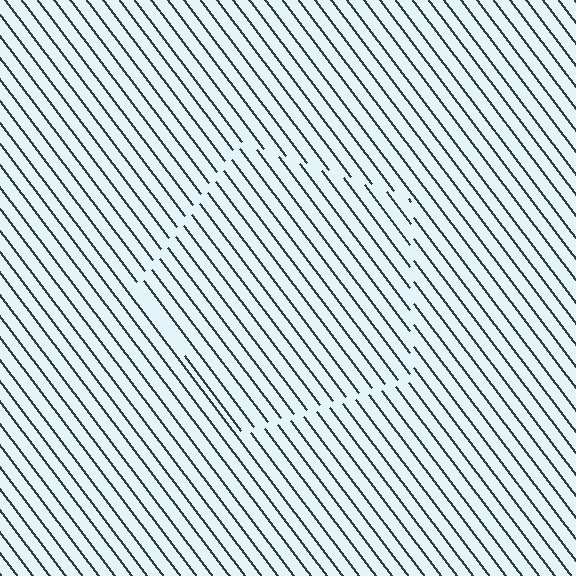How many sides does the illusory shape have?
5 sides — the line-ends trace a pentagon.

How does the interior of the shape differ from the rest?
The interior of the shape contains the same grating, shifted by half a period — the contour is defined by the phase discontinuity where line-ends from the inner and outer gratings abut.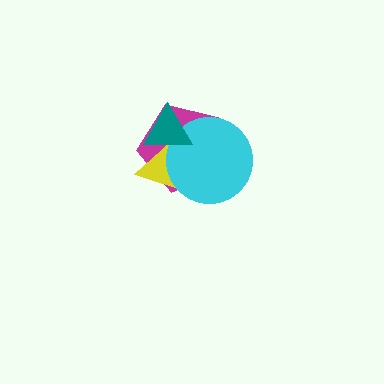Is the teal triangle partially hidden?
No, no other shape covers it.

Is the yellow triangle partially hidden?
Yes, it is partially covered by another shape.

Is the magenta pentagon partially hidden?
Yes, it is partially covered by another shape.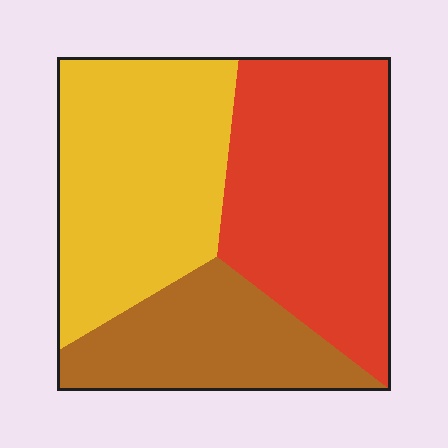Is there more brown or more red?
Red.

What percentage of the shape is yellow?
Yellow covers around 35% of the shape.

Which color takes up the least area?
Brown, at roughly 25%.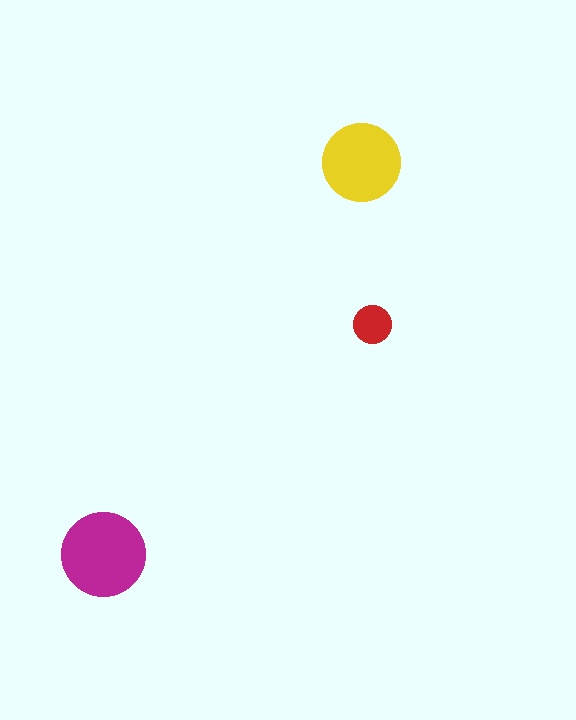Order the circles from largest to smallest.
the magenta one, the yellow one, the red one.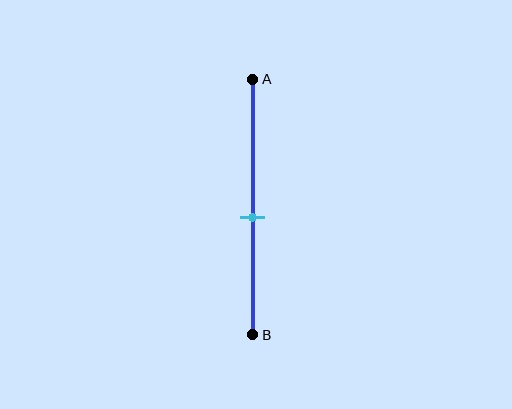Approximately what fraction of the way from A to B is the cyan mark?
The cyan mark is approximately 55% of the way from A to B.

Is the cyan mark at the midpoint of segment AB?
No, the mark is at about 55% from A, not at the 50% midpoint.